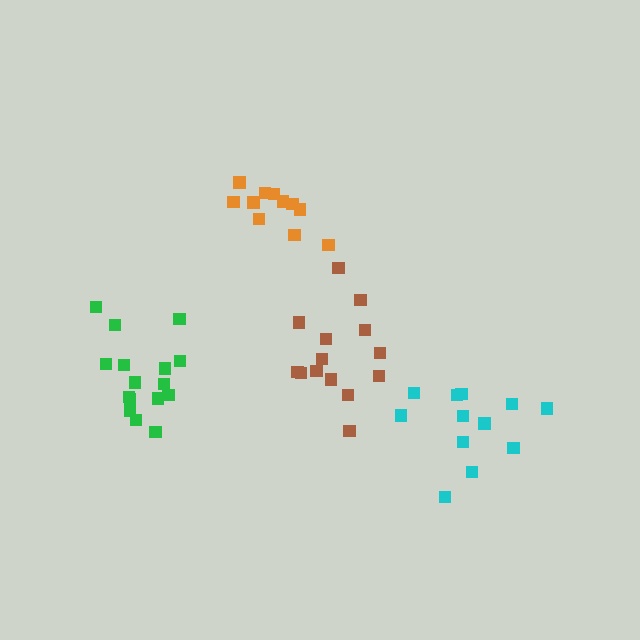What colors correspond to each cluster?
The clusters are colored: orange, cyan, green, brown.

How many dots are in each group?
Group 1: 11 dots, Group 2: 12 dots, Group 3: 16 dots, Group 4: 14 dots (53 total).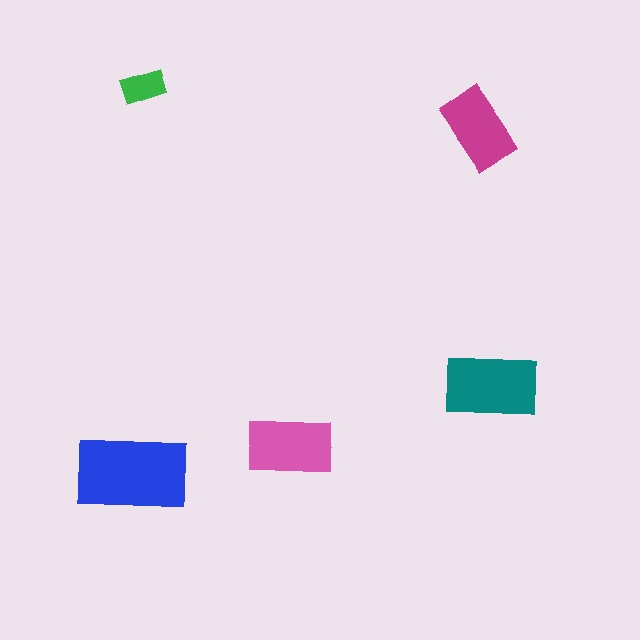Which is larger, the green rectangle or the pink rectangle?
The pink one.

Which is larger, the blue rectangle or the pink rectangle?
The blue one.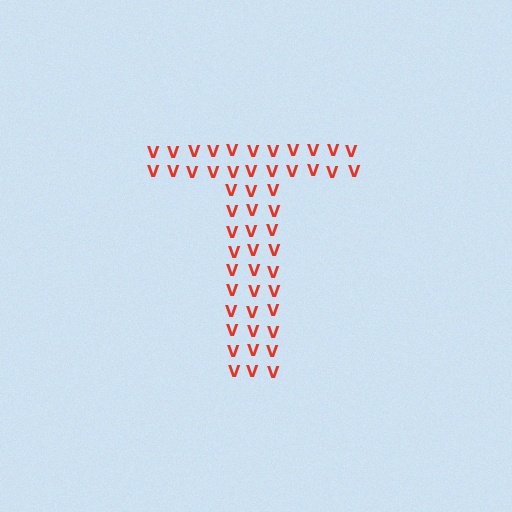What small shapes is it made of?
It is made of small letter V's.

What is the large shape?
The large shape is the letter T.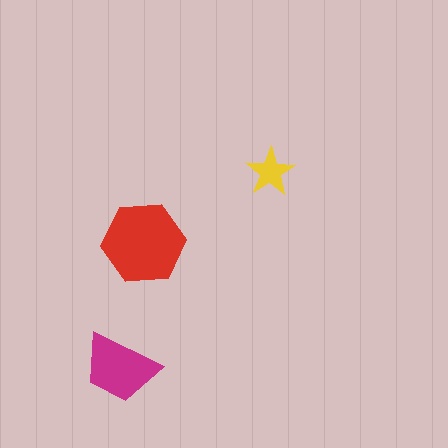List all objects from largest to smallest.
The red hexagon, the magenta trapezoid, the yellow star.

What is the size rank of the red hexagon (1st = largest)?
1st.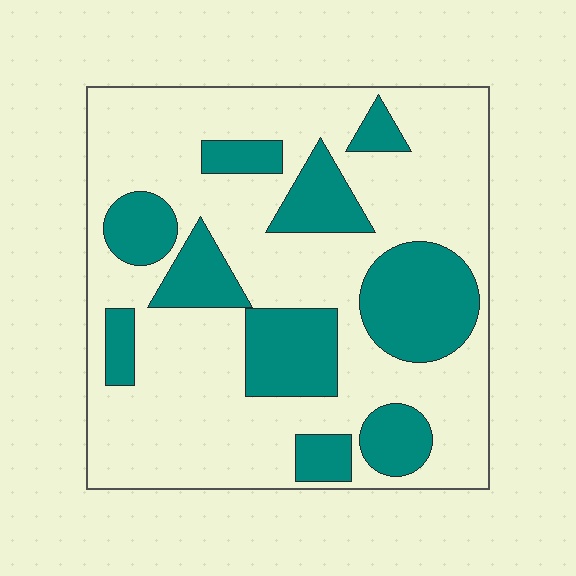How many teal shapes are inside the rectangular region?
10.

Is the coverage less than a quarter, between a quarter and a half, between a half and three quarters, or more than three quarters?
Between a quarter and a half.